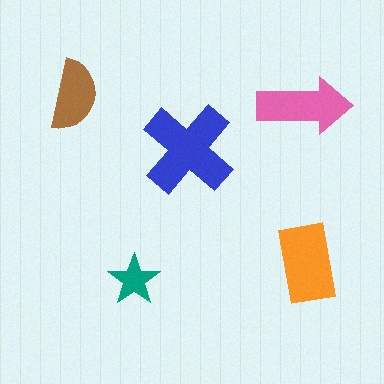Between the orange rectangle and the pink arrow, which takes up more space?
The orange rectangle.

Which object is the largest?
The blue cross.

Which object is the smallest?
The teal star.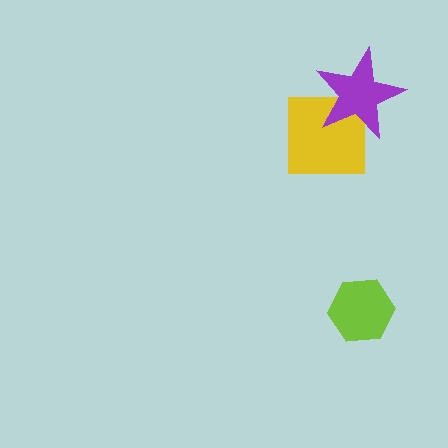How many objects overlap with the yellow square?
1 object overlaps with the yellow square.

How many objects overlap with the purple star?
1 object overlaps with the purple star.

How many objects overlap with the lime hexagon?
0 objects overlap with the lime hexagon.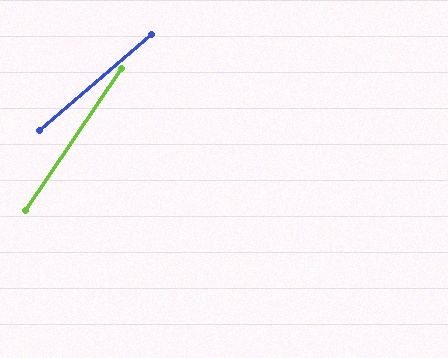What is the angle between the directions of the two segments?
Approximately 15 degrees.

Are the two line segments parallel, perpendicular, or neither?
Neither parallel nor perpendicular — they differ by about 15°.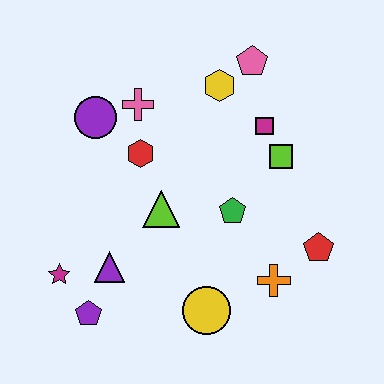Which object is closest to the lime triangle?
The red hexagon is closest to the lime triangle.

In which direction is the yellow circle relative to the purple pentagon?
The yellow circle is to the right of the purple pentagon.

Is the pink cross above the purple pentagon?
Yes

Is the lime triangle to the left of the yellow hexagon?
Yes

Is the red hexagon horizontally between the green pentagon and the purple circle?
Yes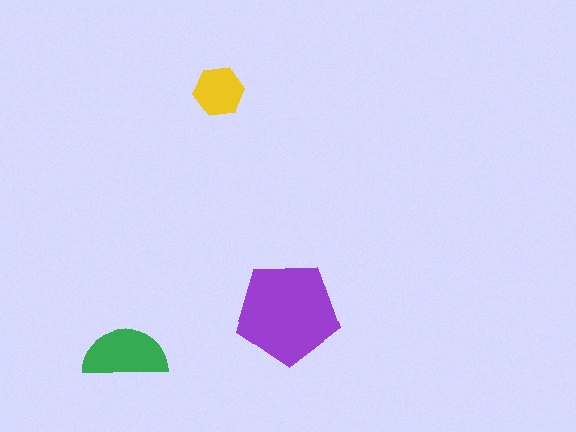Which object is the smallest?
The yellow hexagon.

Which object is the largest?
The purple pentagon.